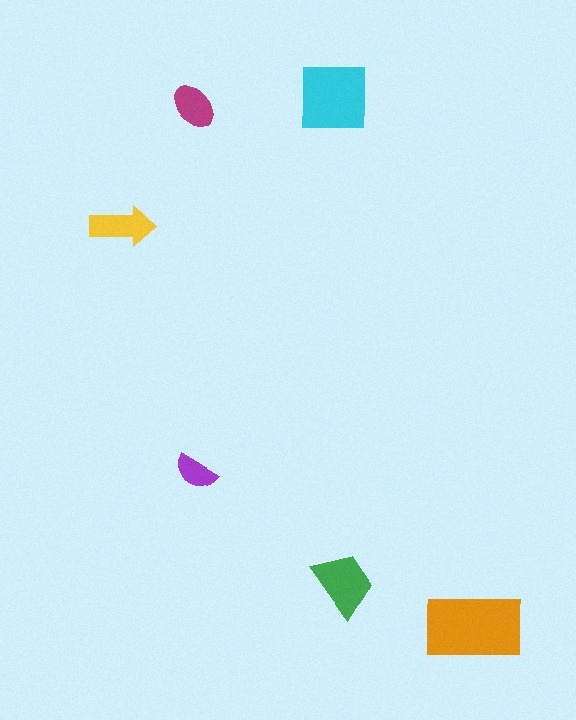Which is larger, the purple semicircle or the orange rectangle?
The orange rectangle.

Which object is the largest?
The orange rectangle.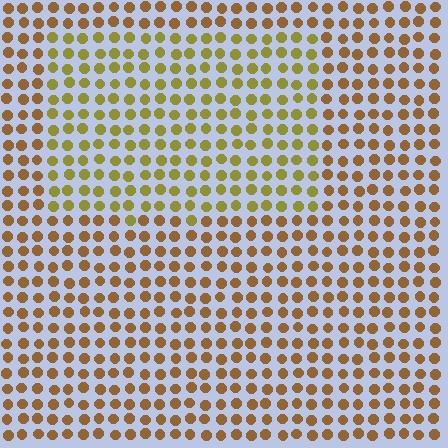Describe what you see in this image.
The image is filled with small brown elements in a uniform arrangement. A rectangle-shaped region is visible where the elements are tinted to a slightly different hue, forming a subtle color boundary.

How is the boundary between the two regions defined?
The boundary is defined purely by a slight shift in hue (about 30 degrees). Spacing, size, and orientation are identical on both sides.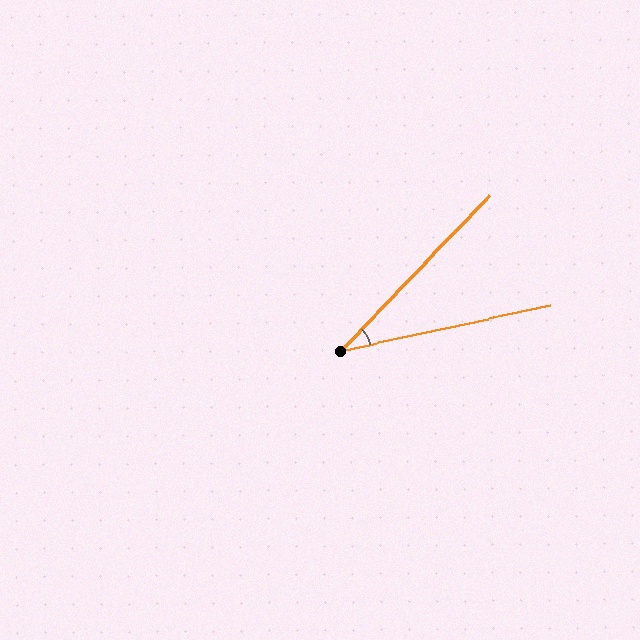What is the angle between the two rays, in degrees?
Approximately 34 degrees.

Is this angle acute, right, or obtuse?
It is acute.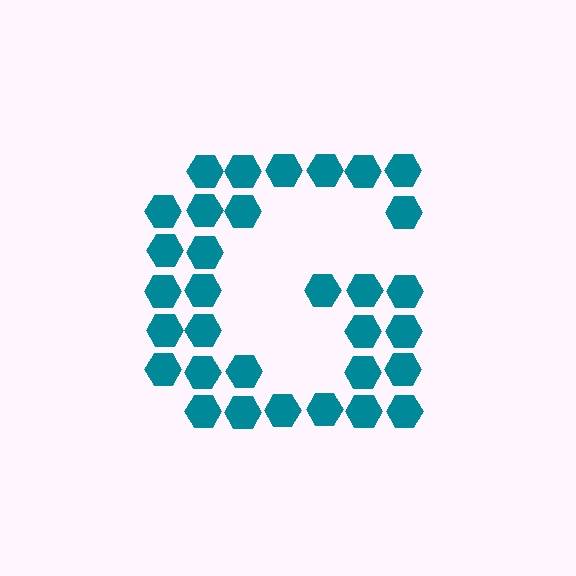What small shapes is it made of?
It is made of small hexagons.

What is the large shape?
The large shape is the letter G.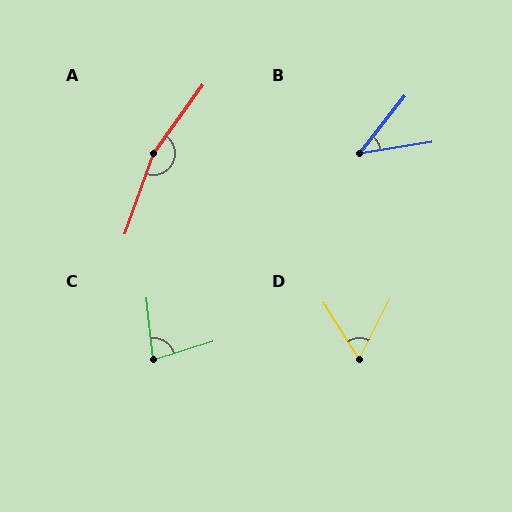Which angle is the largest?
A, at approximately 164 degrees.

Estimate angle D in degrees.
Approximately 59 degrees.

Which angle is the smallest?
B, at approximately 42 degrees.